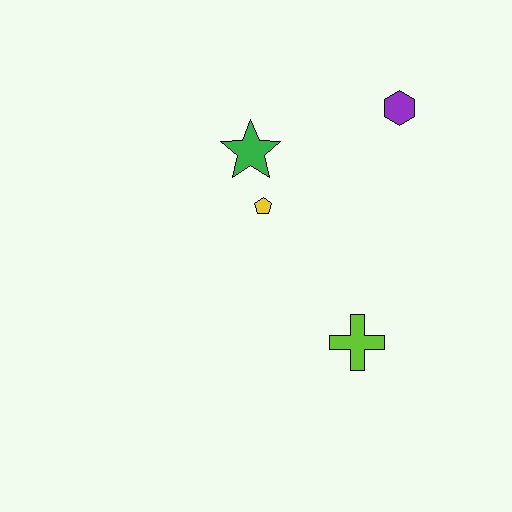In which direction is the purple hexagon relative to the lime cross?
The purple hexagon is above the lime cross.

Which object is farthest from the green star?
The lime cross is farthest from the green star.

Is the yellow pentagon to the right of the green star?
Yes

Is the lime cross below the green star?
Yes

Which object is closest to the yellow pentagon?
The green star is closest to the yellow pentagon.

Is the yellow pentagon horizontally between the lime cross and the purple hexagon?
No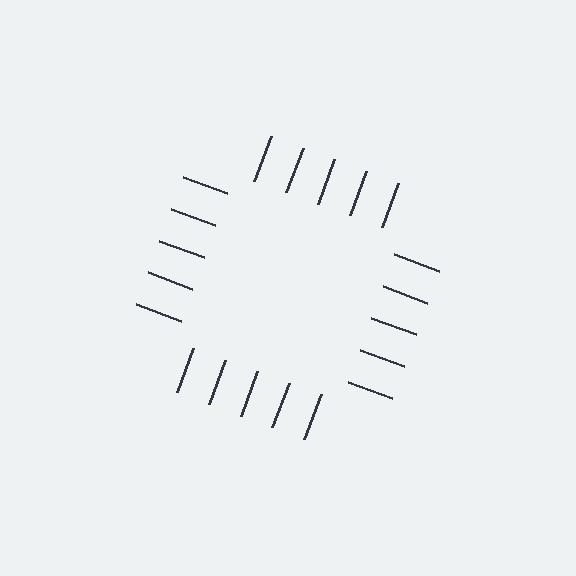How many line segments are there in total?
20 — 5 along each of the 4 edges.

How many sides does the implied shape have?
4 sides — the line-ends trace a square.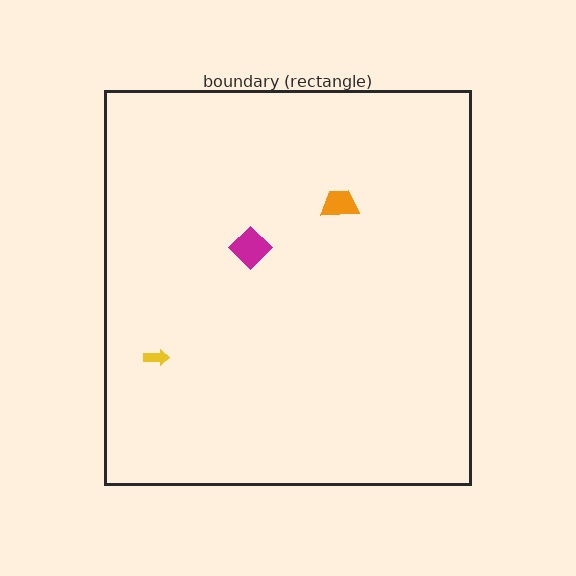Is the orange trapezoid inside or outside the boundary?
Inside.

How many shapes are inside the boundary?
3 inside, 0 outside.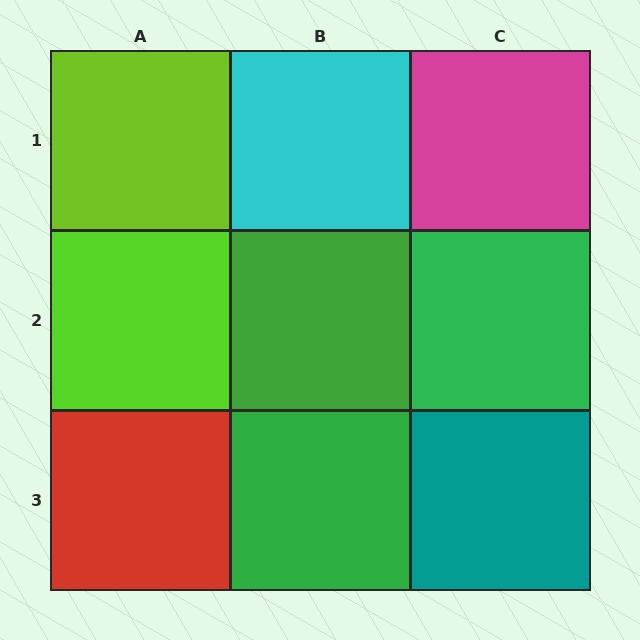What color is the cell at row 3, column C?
Teal.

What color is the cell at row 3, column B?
Green.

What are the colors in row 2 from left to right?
Lime, green, green.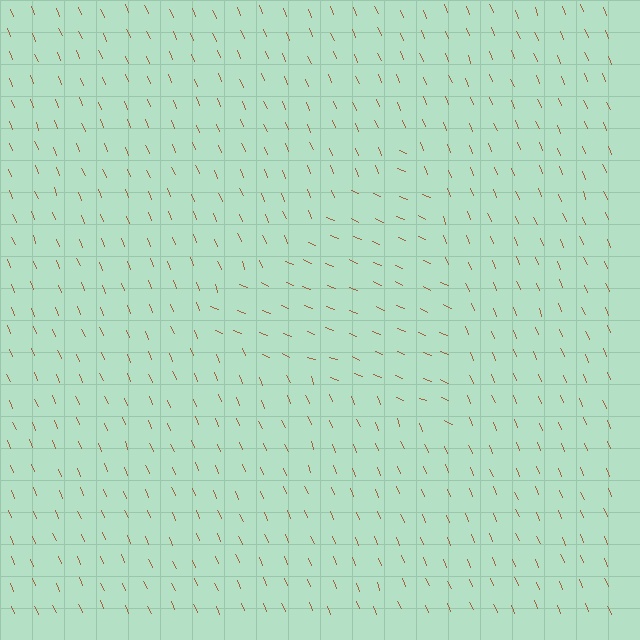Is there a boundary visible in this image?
Yes, there is a texture boundary formed by a change in line orientation.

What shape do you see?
I see a triangle.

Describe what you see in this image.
The image is filled with small brown line segments. A triangle region in the image has lines oriented differently from the surrounding lines, creating a visible texture boundary.